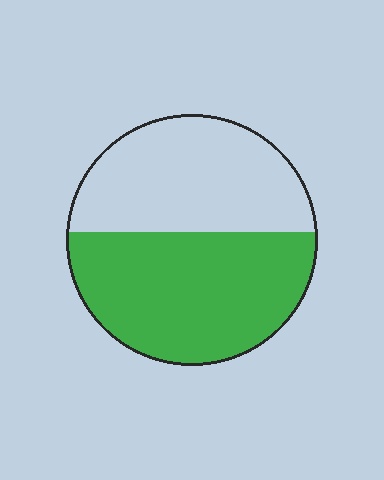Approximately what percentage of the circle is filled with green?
Approximately 55%.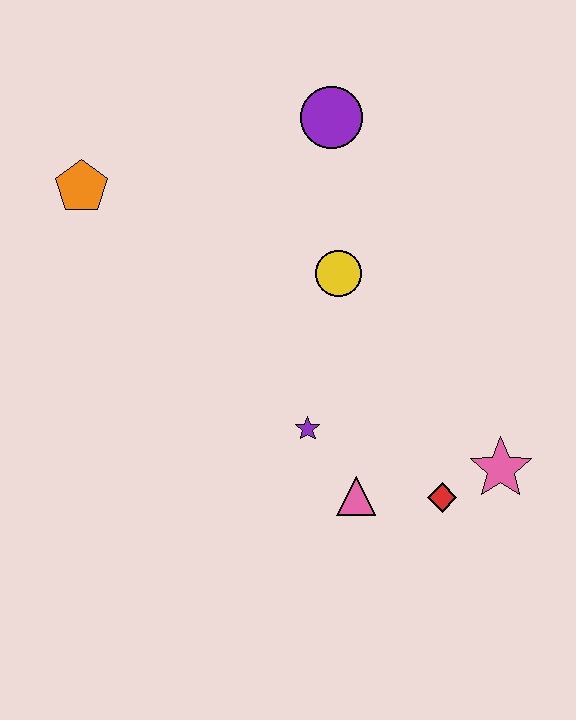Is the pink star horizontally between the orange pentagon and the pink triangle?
No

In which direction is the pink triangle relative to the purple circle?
The pink triangle is below the purple circle.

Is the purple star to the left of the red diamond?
Yes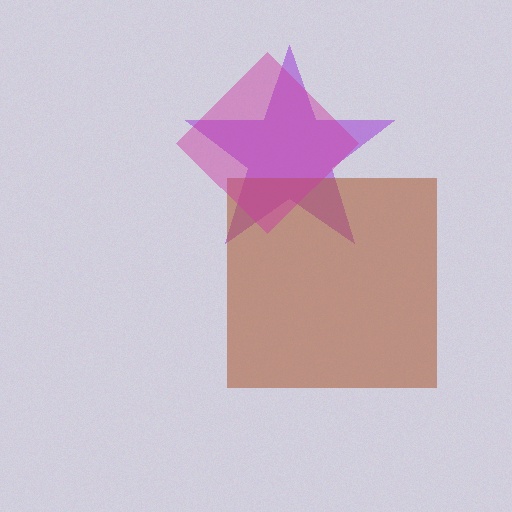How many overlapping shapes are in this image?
There are 3 overlapping shapes in the image.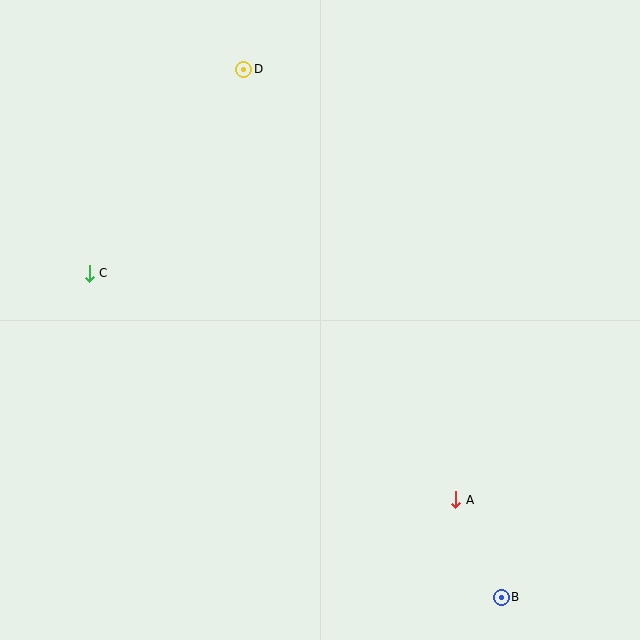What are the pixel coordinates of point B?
Point B is at (501, 597).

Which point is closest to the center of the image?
Point A at (456, 500) is closest to the center.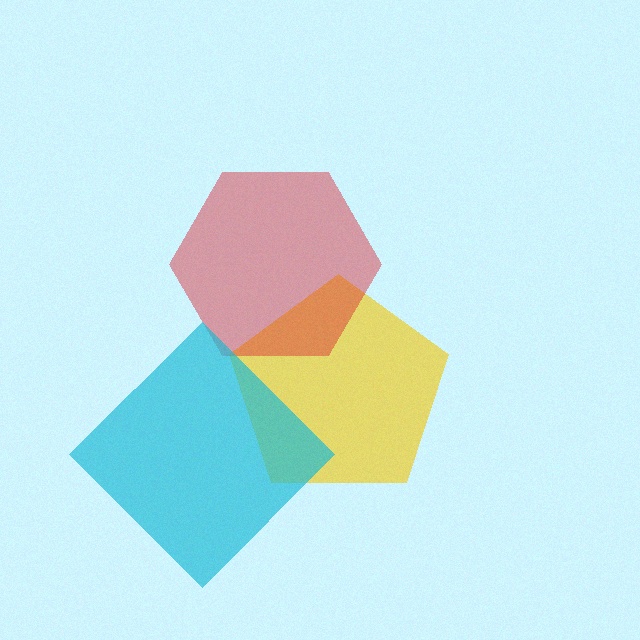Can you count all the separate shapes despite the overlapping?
Yes, there are 3 separate shapes.